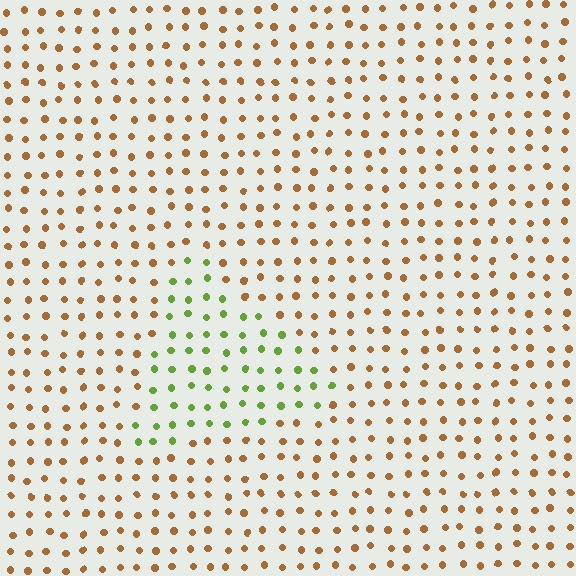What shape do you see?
I see a triangle.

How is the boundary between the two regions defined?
The boundary is defined purely by a slight shift in hue (about 67 degrees). Spacing, size, and orientation are identical on both sides.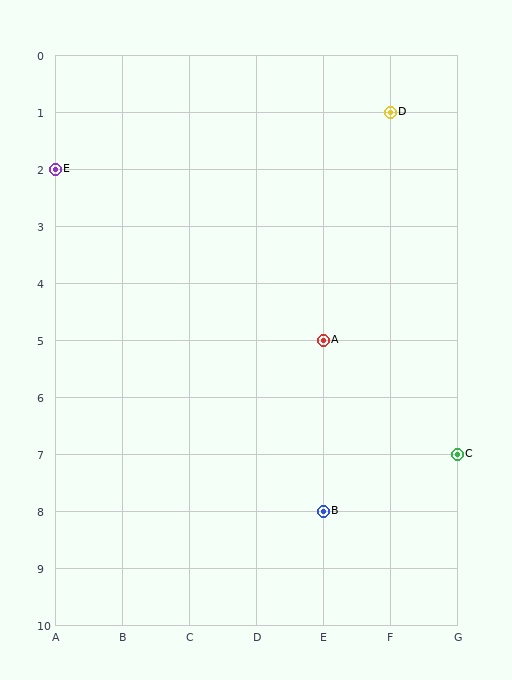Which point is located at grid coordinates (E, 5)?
Point A is at (E, 5).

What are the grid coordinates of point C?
Point C is at grid coordinates (G, 7).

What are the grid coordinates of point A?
Point A is at grid coordinates (E, 5).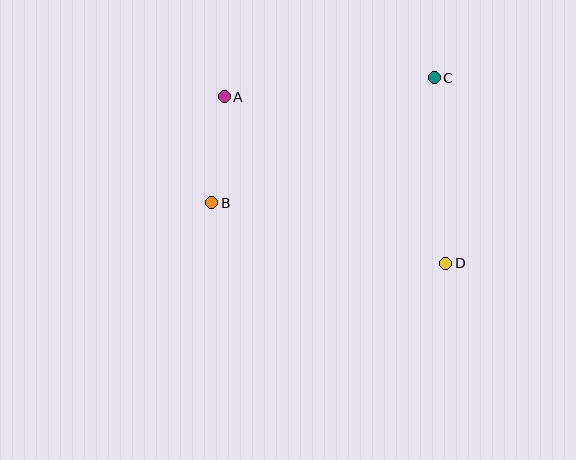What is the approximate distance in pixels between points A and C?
The distance between A and C is approximately 211 pixels.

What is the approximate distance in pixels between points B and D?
The distance between B and D is approximately 242 pixels.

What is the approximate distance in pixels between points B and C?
The distance between B and C is approximately 255 pixels.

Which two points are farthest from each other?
Points A and D are farthest from each other.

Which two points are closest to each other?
Points A and B are closest to each other.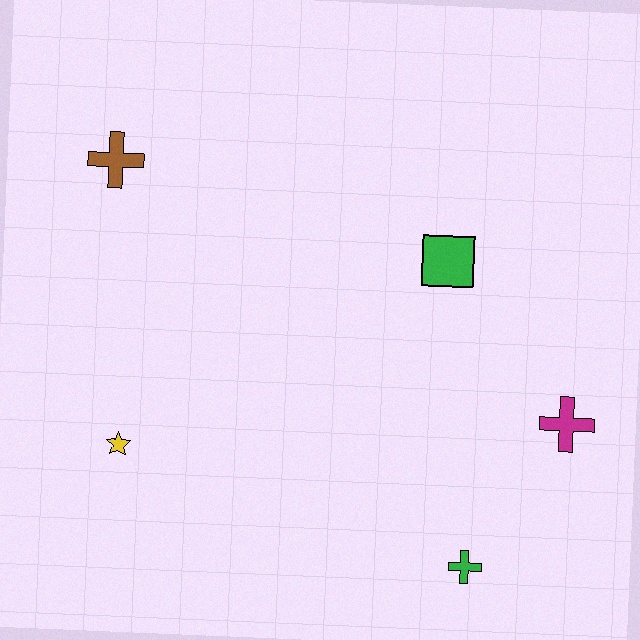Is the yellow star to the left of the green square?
Yes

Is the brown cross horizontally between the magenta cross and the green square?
No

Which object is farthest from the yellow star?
The magenta cross is farthest from the yellow star.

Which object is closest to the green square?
The magenta cross is closest to the green square.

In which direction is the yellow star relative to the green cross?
The yellow star is to the left of the green cross.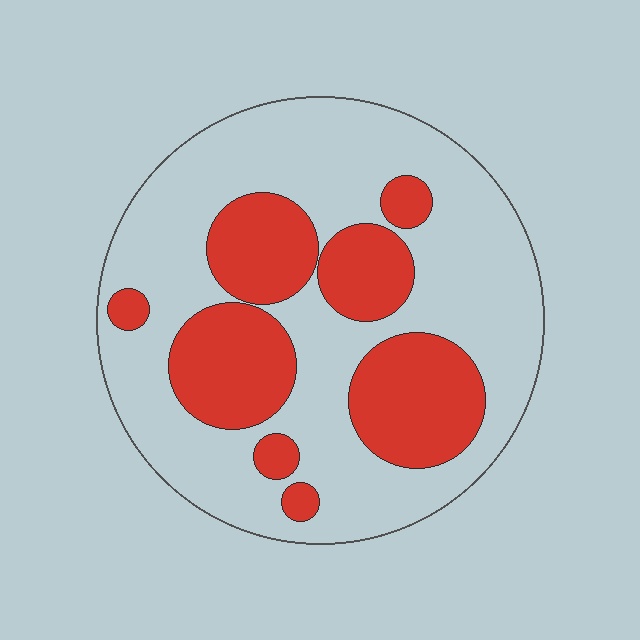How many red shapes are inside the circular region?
8.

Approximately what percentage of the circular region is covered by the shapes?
Approximately 35%.